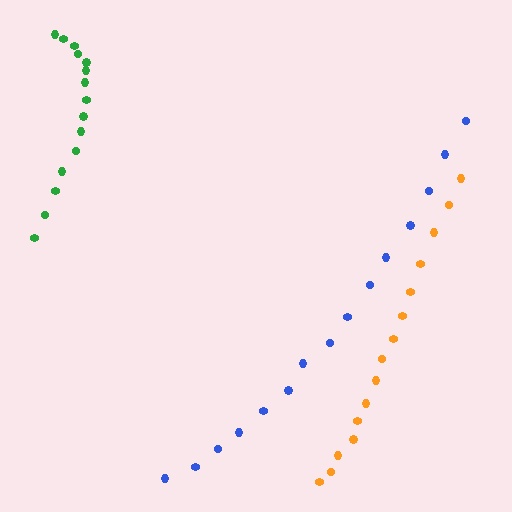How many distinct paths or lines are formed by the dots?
There are 3 distinct paths.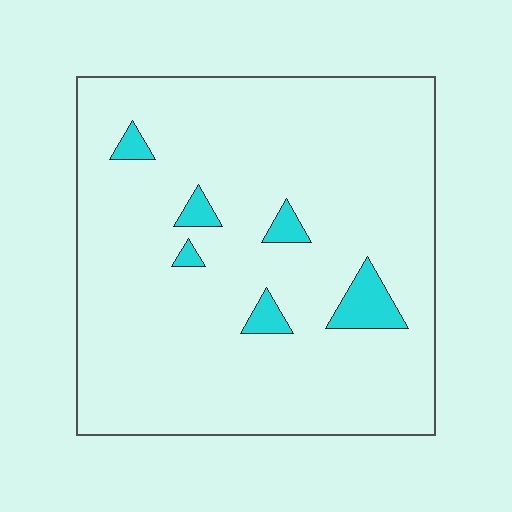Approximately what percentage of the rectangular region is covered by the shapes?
Approximately 5%.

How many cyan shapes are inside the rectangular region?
6.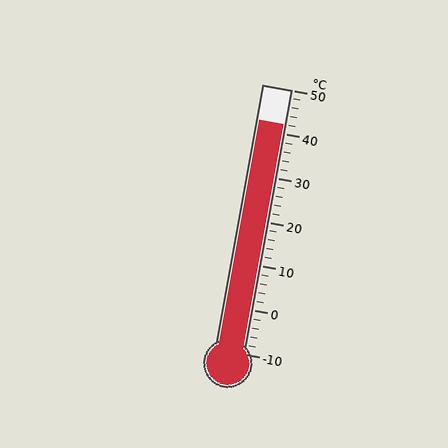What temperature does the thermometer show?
The thermometer shows approximately 42°C.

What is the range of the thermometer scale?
The thermometer scale ranges from -10°C to 50°C.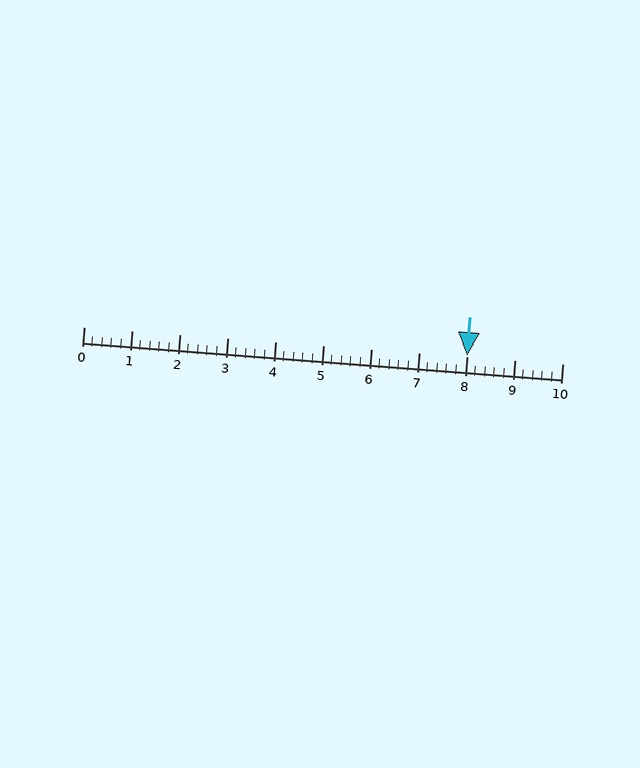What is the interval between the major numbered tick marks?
The major tick marks are spaced 1 units apart.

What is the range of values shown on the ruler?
The ruler shows values from 0 to 10.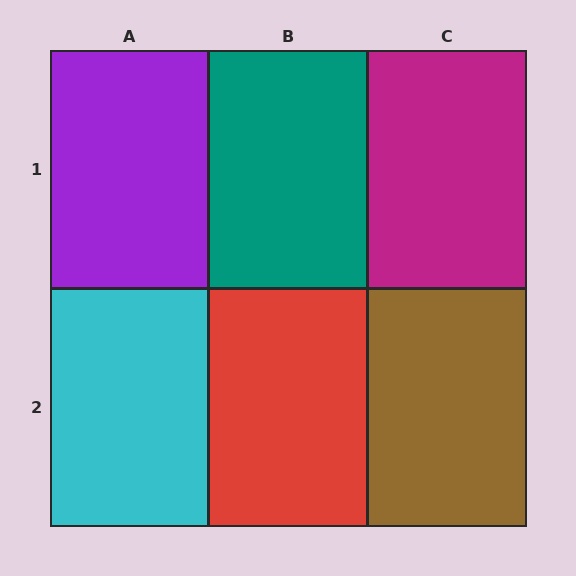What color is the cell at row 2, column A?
Cyan.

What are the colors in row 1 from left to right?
Purple, teal, magenta.